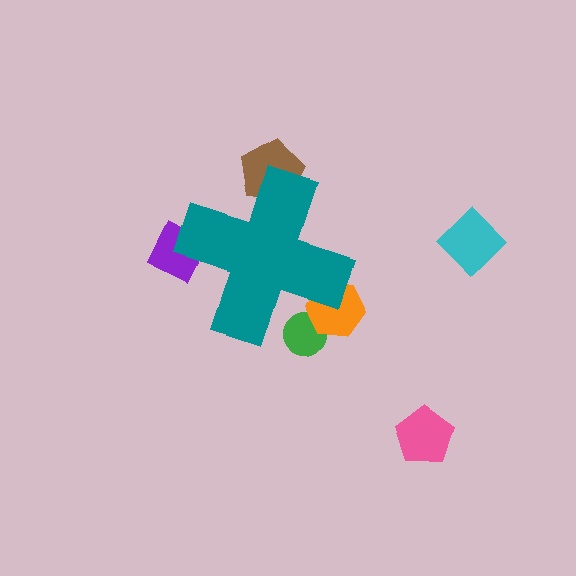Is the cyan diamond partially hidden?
No, the cyan diamond is fully visible.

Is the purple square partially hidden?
Yes, the purple square is partially hidden behind the teal cross.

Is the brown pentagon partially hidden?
Yes, the brown pentagon is partially hidden behind the teal cross.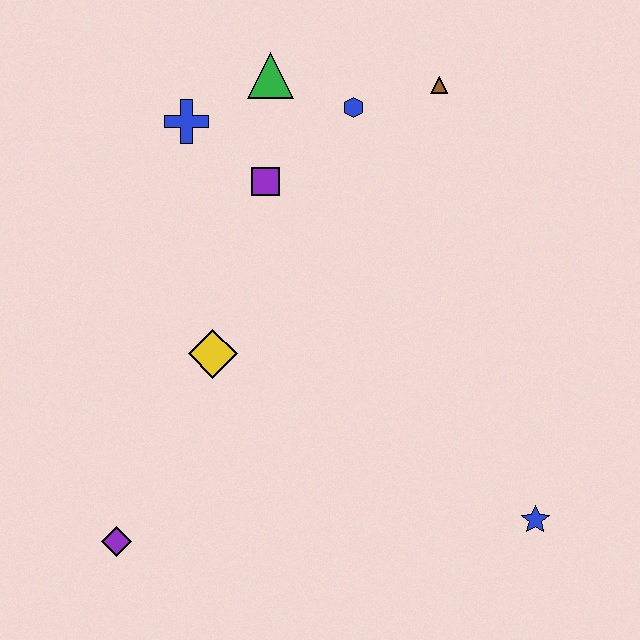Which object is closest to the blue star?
The yellow diamond is closest to the blue star.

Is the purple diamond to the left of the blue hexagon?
Yes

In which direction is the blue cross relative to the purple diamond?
The blue cross is above the purple diamond.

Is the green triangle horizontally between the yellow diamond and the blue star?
Yes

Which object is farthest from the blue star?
The blue cross is farthest from the blue star.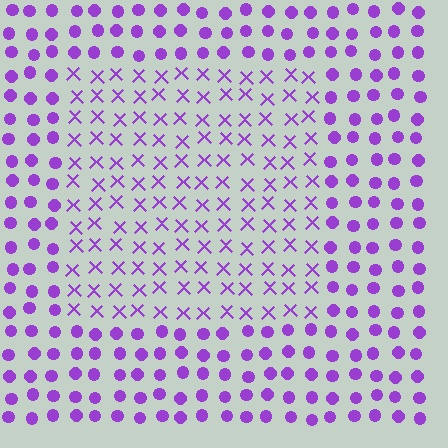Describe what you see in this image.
The image is filled with small purple elements arranged in a uniform grid. A rectangle-shaped region contains X marks, while the surrounding area contains circles. The boundary is defined purely by the change in element shape.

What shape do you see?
I see a rectangle.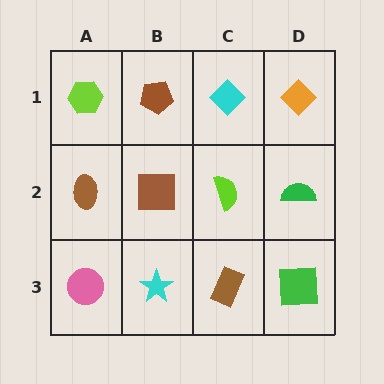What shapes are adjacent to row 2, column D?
An orange diamond (row 1, column D), a green square (row 3, column D), a lime semicircle (row 2, column C).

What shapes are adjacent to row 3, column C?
A lime semicircle (row 2, column C), a cyan star (row 3, column B), a green square (row 3, column D).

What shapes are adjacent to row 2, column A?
A lime hexagon (row 1, column A), a pink circle (row 3, column A), a brown square (row 2, column B).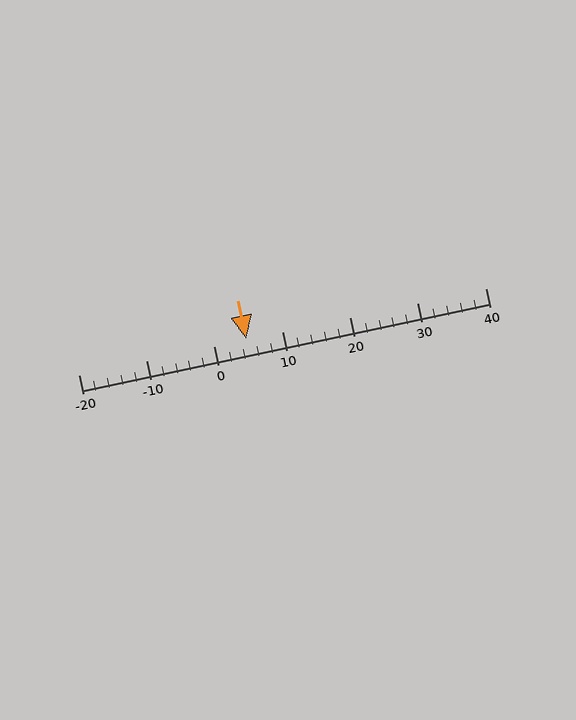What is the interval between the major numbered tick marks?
The major tick marks are spaced 10 units apart.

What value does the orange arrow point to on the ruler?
The orange arrow points to approximately 5.